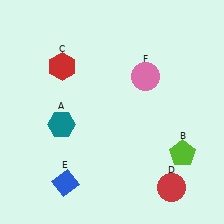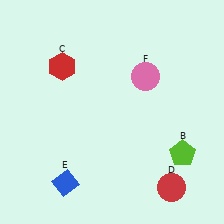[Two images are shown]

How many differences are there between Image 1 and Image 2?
There is 1 difference between the two images.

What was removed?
The teal hexagon (A) was removed in Image 2.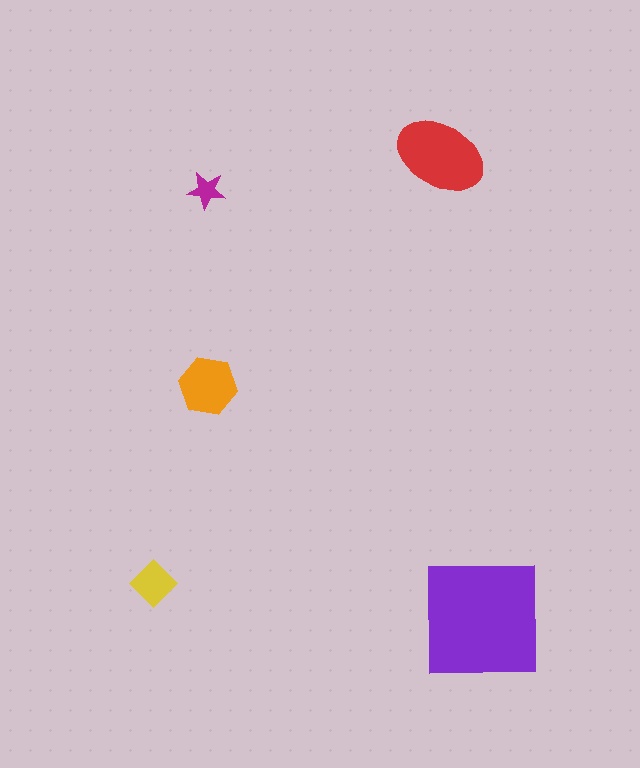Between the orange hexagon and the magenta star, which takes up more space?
The orange hexagon.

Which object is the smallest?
The magenta star.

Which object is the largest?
The purple square.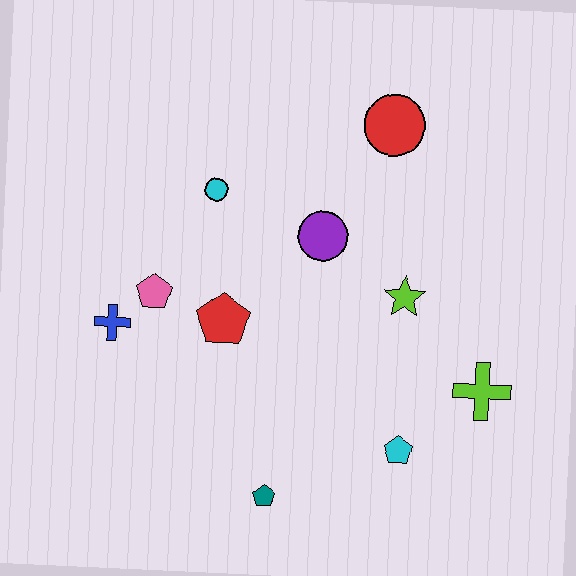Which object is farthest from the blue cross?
The lime cross is farthest from the blue cross.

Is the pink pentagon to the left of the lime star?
Yes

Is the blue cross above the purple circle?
No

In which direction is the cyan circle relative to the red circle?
The cyan circle is to the left of the red circle.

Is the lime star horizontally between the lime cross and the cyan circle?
Yes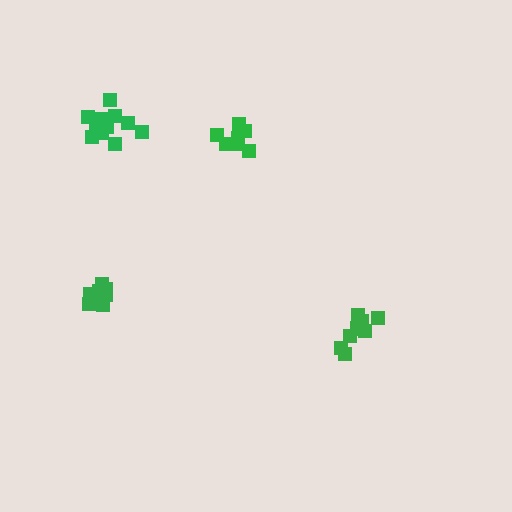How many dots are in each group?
Group 1: 11 dots, Group 2: 11 dots, Group 3: 7 dots, Group 4: 8 dots (37 total).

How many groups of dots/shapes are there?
There are 4 groups.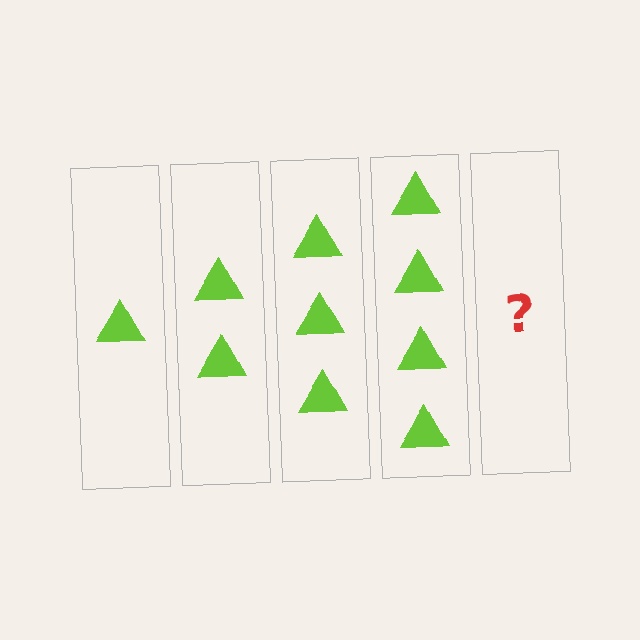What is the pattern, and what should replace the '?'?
The pattern is that each step adds one more triangle. The '?' should be 5 triangles.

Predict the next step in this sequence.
The next step is 5 triangles.